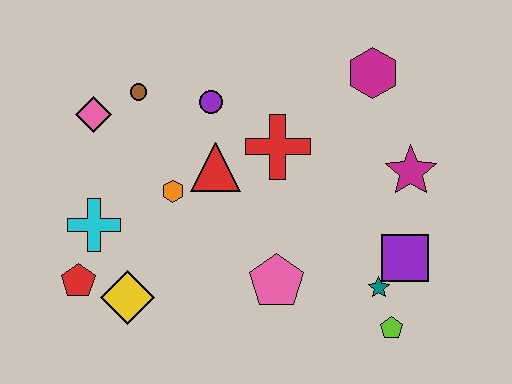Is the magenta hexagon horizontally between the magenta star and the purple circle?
Yes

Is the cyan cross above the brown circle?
No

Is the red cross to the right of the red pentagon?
Yes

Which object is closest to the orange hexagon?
The red triangle is closest to the orange hexagon.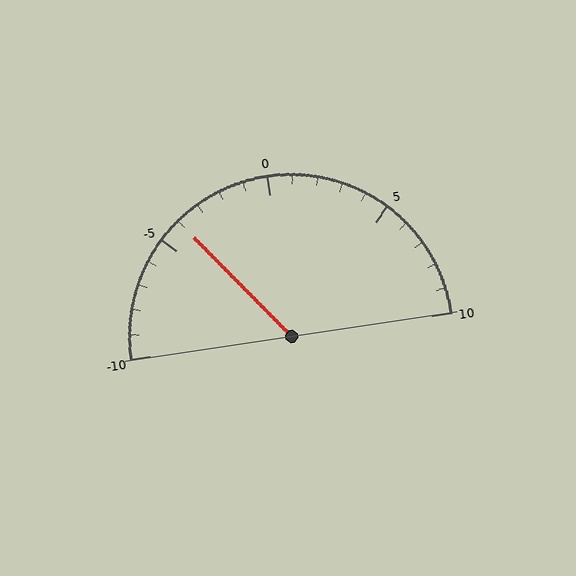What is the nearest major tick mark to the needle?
The nearest major tick mark is -5.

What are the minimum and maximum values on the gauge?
The gauge ranges from -10 to 10.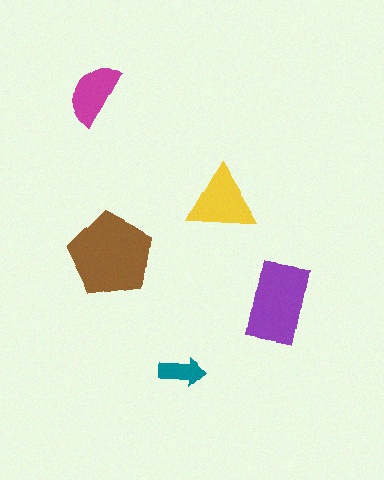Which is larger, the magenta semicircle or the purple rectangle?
The purple rectangle.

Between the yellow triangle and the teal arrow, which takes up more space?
The yellow triangle.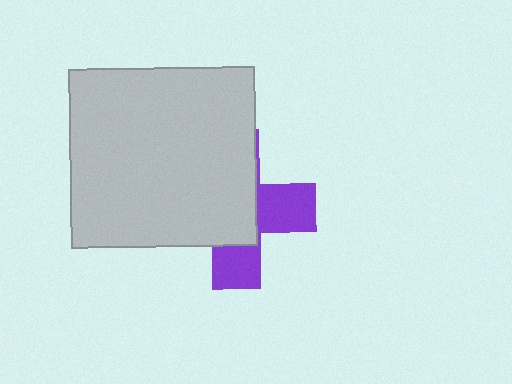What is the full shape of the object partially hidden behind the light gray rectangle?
The partially hidden object is a purple cross.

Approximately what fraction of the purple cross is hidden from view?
Roughly 61% of the purple cross is hidden behind the light gray rectangle.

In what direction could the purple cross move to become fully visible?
The purple cross could move right. That would shift it out from behind the light gray rectangle entirely.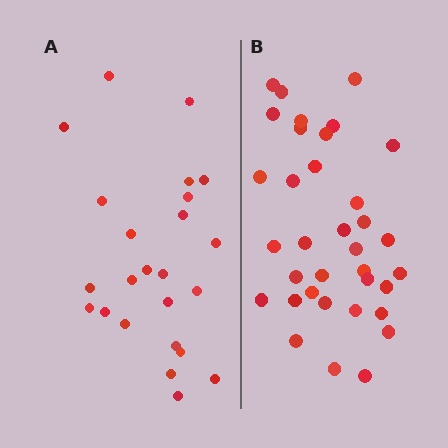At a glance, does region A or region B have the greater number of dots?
Region B (the right region) has more dots.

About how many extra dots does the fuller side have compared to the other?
Region B has roughly 12 or so more dots than region A.